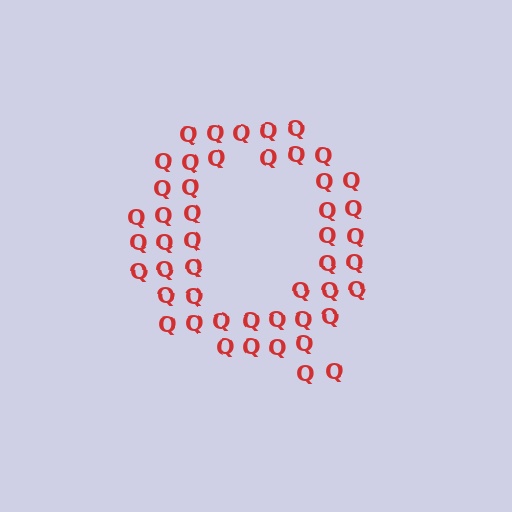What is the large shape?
The large shape is the letter Q.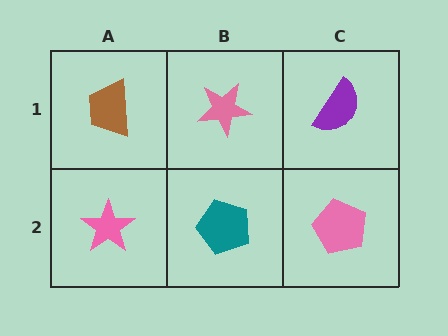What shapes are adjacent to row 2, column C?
A purple semicircle (row 1, column C), a teal pentagon (row 2, column B).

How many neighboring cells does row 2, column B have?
3.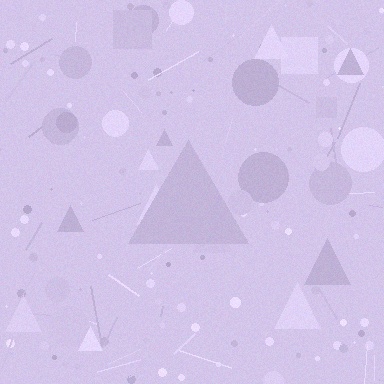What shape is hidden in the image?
A triangle is hidden in the image.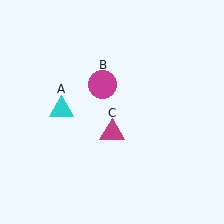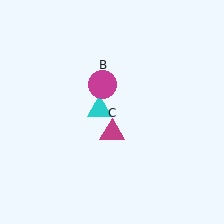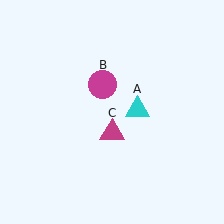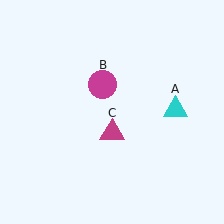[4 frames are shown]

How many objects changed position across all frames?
1 object changed position: cyan triangle (object A).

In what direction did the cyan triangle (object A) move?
The cyan triangle (object A) moved right.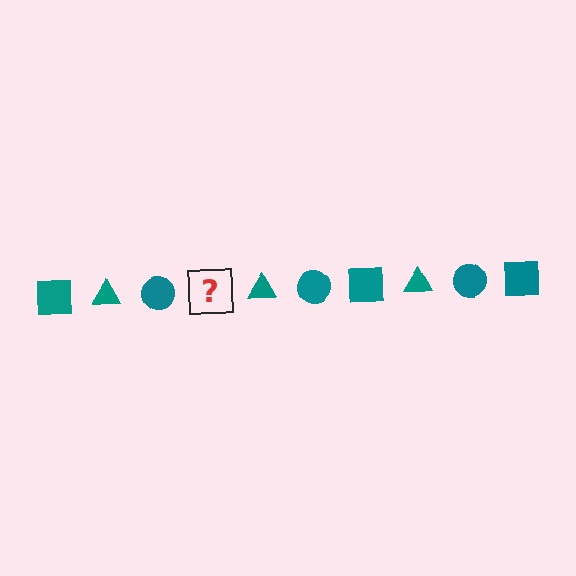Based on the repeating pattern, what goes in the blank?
The blank should be a teal square.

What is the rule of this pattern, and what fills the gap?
The rule is that the pattern cycles through square, triangle, circle shapes in teal. The gap should be filled with a teal square.